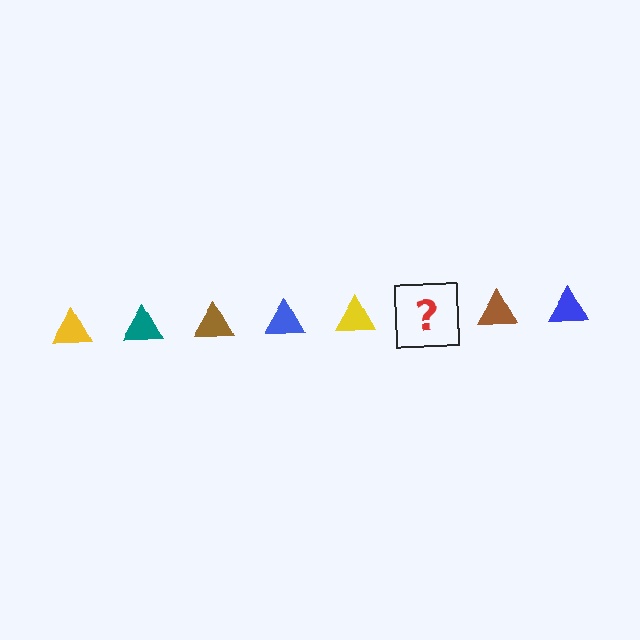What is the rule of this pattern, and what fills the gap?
The rule is that the pattern cycles through yellow, teal, brown, blue triangles. The gap should be filled with a teal triangle.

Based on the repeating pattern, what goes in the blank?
The blank should be a teal triangle.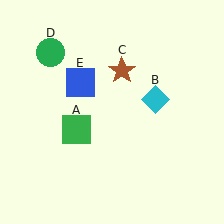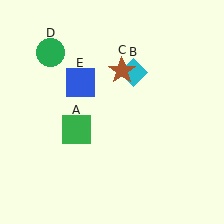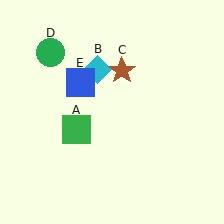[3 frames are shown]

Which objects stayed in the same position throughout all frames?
Green square (object A) and brown star (object C) and green circle (object D) and blue square (object E) remained stationary.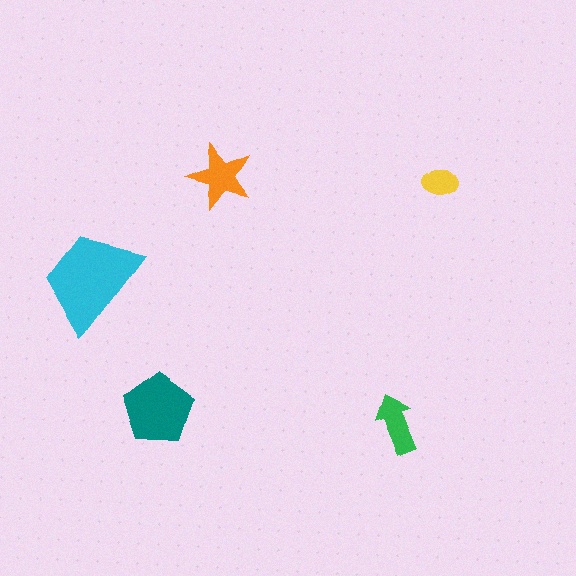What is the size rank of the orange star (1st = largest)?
3rd.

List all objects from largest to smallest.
The cyan trapezoid, the teal pentagon, the orange star, the green arrow, the yellow ellipse.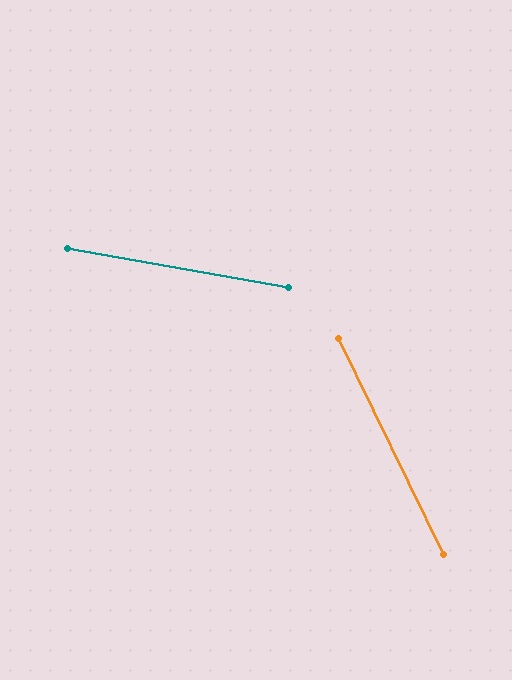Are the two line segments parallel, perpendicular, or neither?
Neither parallel nor perpendicular — they differ by about 54°.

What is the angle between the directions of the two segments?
Approximately 54 degrees.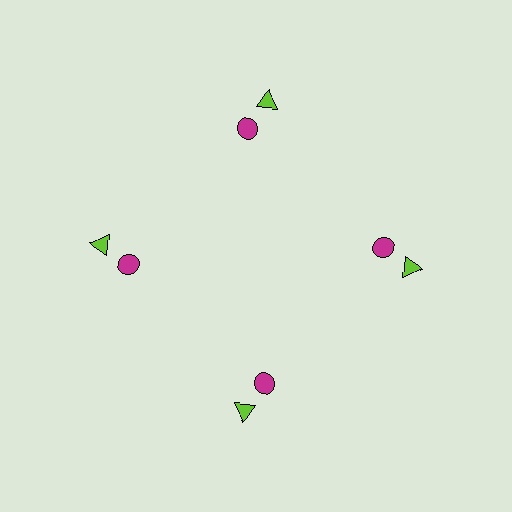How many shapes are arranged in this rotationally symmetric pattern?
There are 8 shapes, arranged in 4 groups of 2.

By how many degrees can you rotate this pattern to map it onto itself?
The pattern maps onto itself every 90 degrees of rotation.